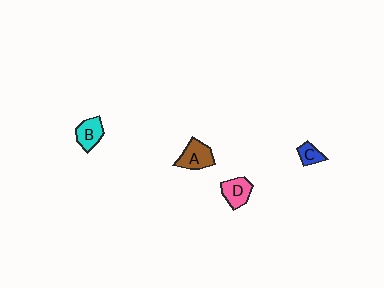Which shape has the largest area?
Shape A (brown).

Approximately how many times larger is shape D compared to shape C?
Approximately 1.7 times.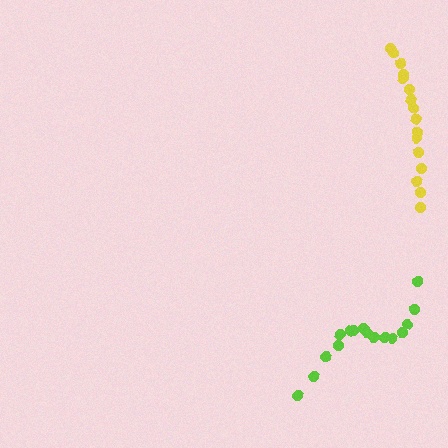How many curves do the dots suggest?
There are 2 distinct paths.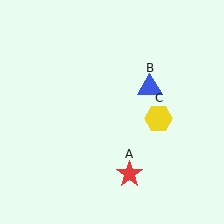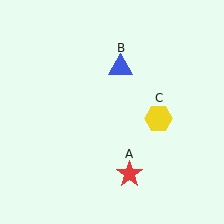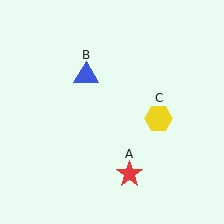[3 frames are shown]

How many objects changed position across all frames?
1 object changed position: blue triangle (object B).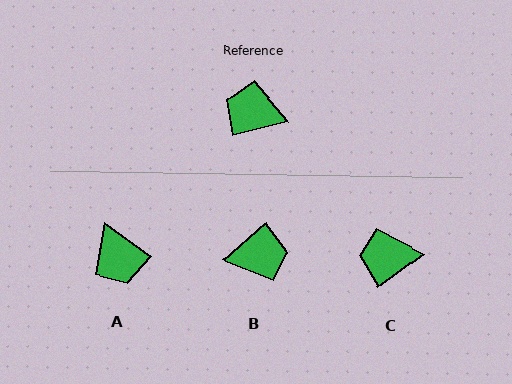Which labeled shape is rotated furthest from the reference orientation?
B, about 152 degrees away.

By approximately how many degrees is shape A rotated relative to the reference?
Approximately 130 degrees counter-clockwise.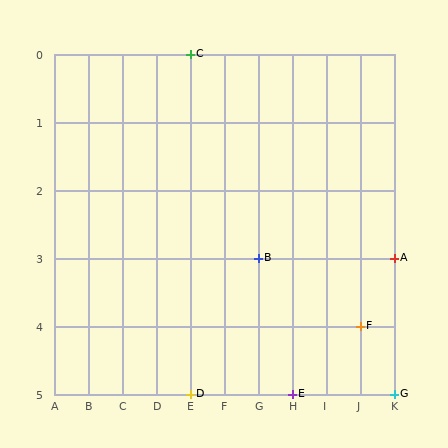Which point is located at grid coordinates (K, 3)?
Point A is at (K, 3).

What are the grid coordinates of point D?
Point D is at grid coordinates (E, 5).